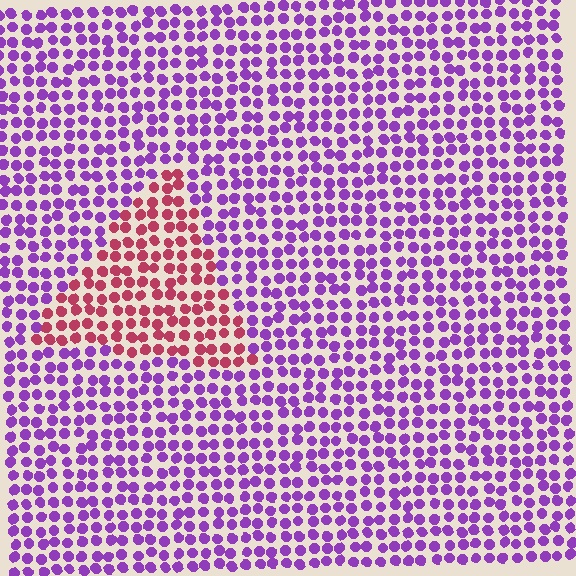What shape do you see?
I see a triangle.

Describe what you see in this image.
The image is filled with small purple elements in a uniform arrangement. A triangle-shaped region is visible where the elements are tinted to a slightly different hue, forming a subtle color boundary.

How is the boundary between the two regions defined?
The boundary is defined purely by a slight shift in hue (about 62 degrees). Spacing, size, and orientation are identical on both sides.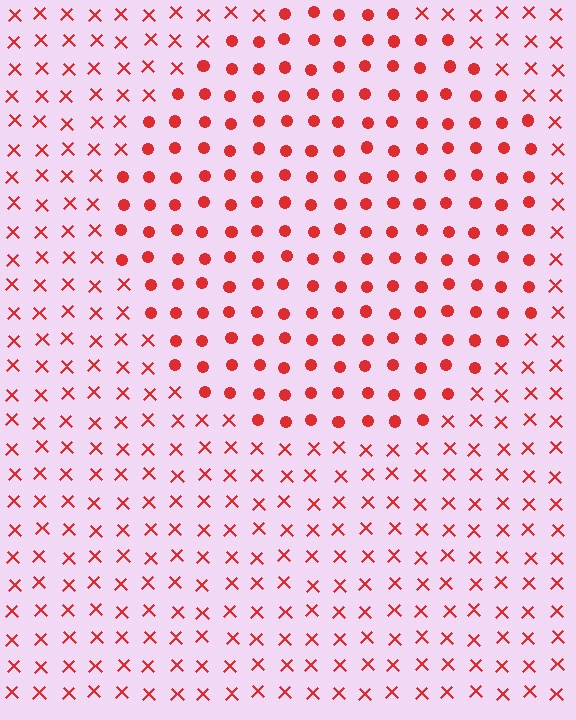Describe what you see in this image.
The image is filled with small red elements arranged in a uniform grid. A circle-shaped region contains circles, while the surrounding area contains X marks. The boundary is defined purely by the change in element shape.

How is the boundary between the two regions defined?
The boundary is defined by a change in element shape: circles inside vs. X marks outside. All elements share the same color and spacing.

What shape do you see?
I see a circle.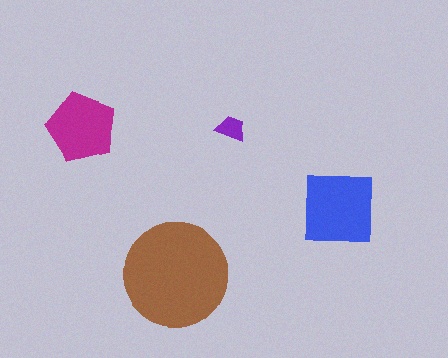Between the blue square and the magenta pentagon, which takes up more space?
The blue square.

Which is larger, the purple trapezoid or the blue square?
The blue square.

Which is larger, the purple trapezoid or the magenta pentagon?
The magenta pentagon.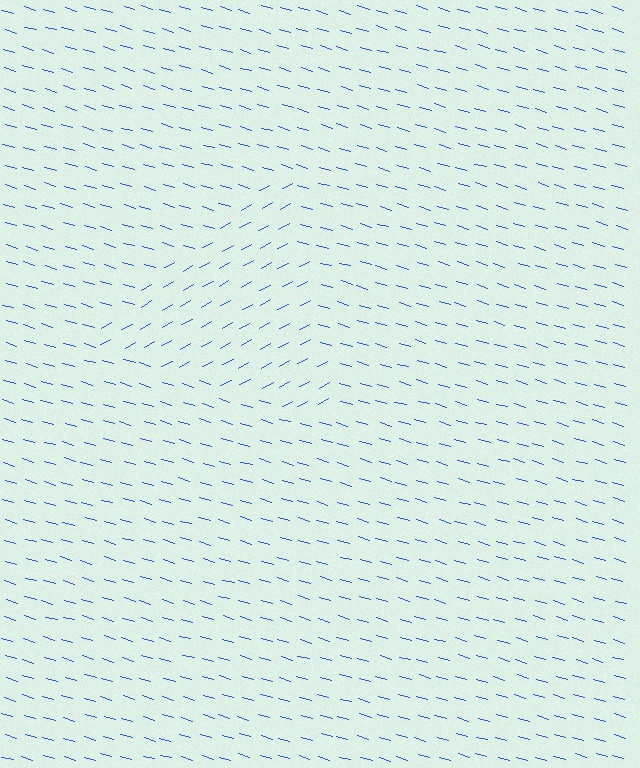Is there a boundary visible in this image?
Yes, there is a texture boundary formed by a change in line orientation.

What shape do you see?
I see a triangle.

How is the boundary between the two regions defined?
The boundary is defined purely by a change in line orientation (approximately 45 degrees difference). All lines are the same color and thickness.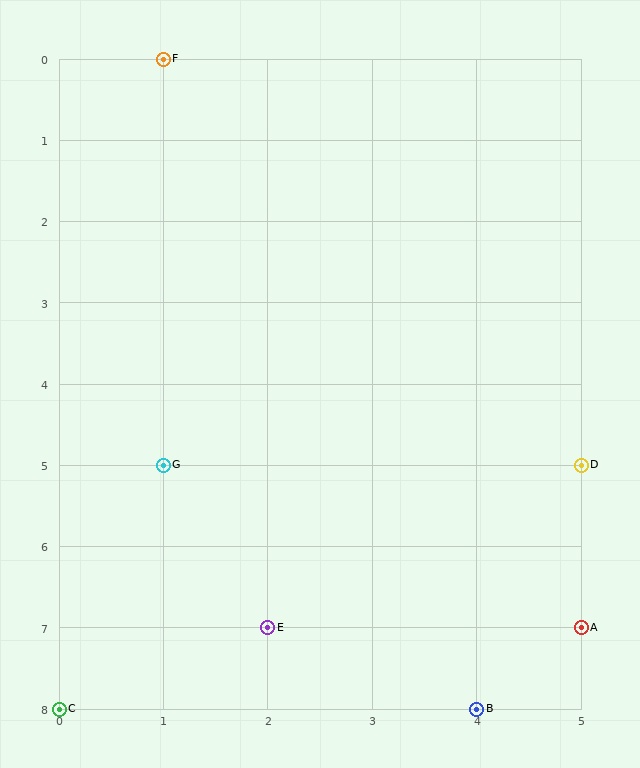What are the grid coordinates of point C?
Point C is at grid coordinates (0, 8).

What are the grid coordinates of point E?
Point E is at grid coordinates (2, 7).